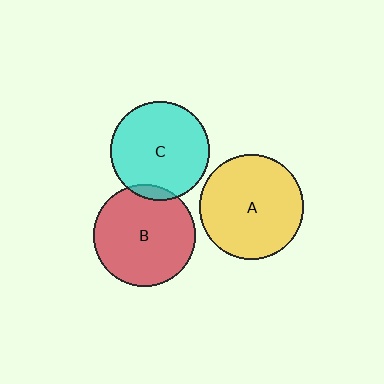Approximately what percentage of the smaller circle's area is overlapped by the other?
Approximately 5%.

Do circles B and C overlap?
Yes.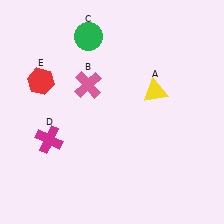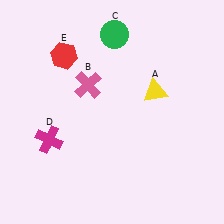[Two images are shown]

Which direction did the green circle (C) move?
The green circle (C) moved right.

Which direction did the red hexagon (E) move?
The red hexagon (E) moved up.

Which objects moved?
The objects that moved are: the green circle (C), the red hexagon (E).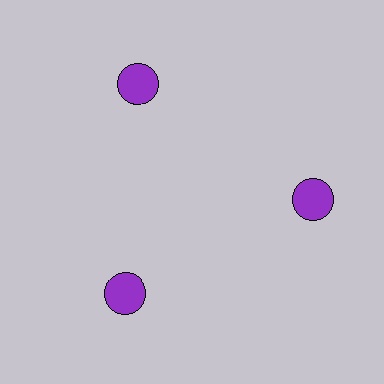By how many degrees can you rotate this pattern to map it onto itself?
The pattern maps onto itself every 120 degrees of rotation.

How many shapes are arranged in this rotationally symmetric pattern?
There are 3 shapes, arranged in 3 groups of 1.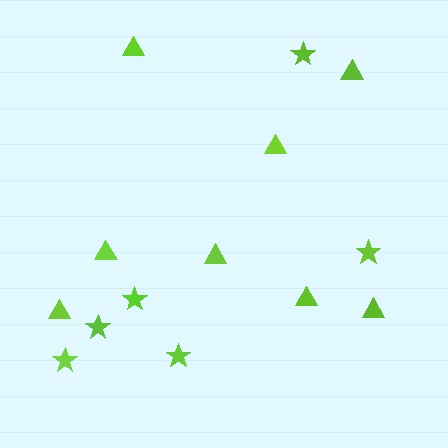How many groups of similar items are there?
There are 2 groups: one group of triangles (8) and one group of stars (6).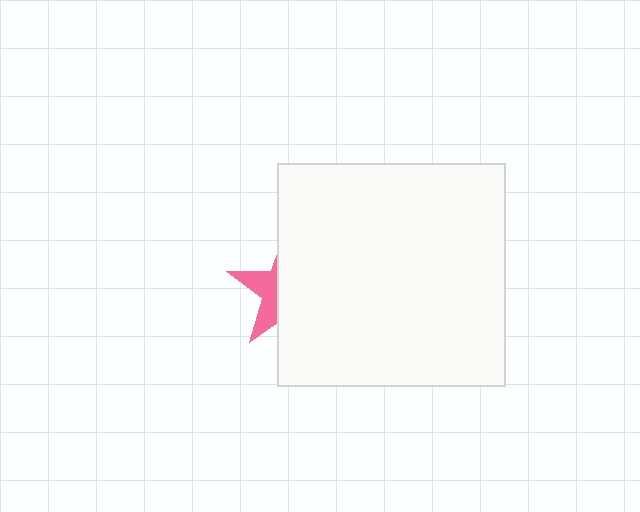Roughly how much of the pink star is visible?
A small part of it is visible (roughly 35%).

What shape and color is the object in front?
The object in front is a white rectangle.